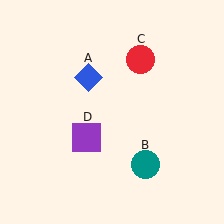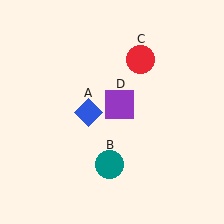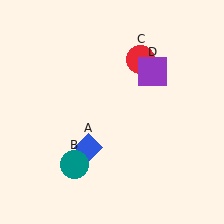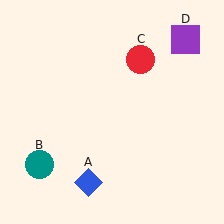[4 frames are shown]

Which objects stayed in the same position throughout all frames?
Red circle (object C) remained stationary.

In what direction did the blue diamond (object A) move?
The blue diamond (object A) moved down.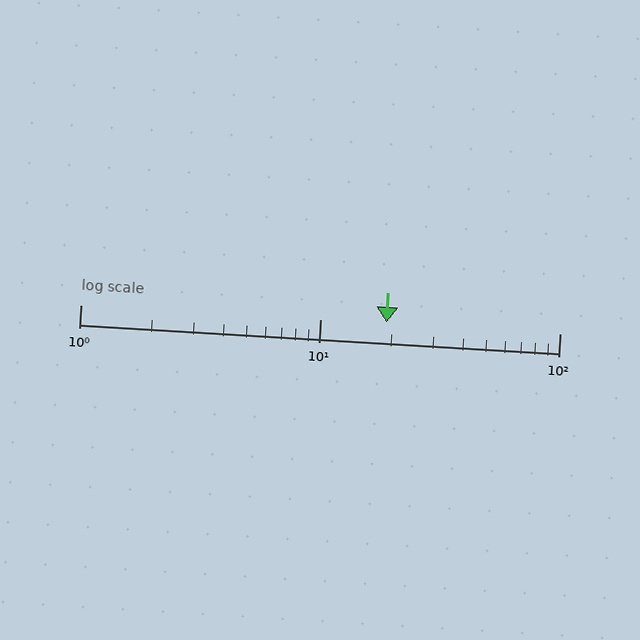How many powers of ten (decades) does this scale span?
The scale spans 2 decades, from 1 to 100.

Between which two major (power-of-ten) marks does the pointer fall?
The pointer is between 10 and 100.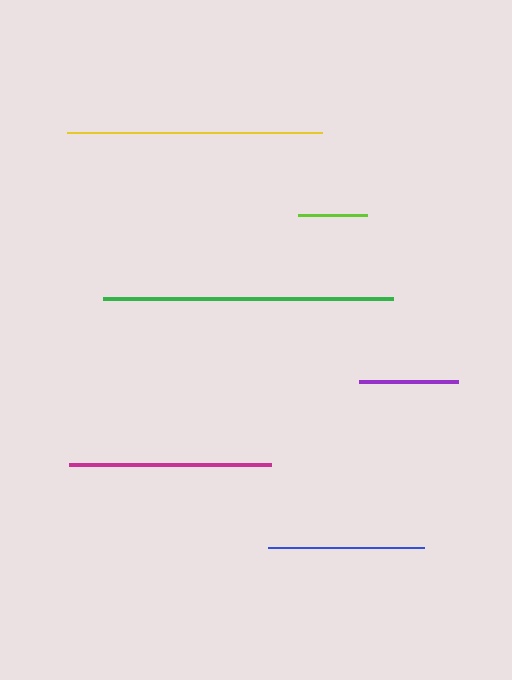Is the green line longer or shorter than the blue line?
The green line is longer than the blue line.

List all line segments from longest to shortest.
From longest to shortest: green, yellow, magenta, blue, purple, lime.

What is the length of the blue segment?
The blue segment is approximately 156 pixels long.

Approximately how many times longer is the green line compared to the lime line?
The green line is approximately 4.2 times the length of the lime line.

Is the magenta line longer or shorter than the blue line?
The magenta line is longer than the blue line.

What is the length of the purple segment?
The purple segment is approximately 99 pixels long.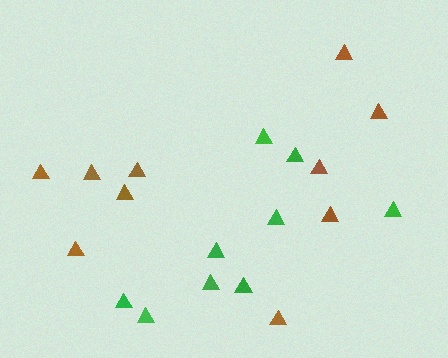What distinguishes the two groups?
There are 2 groups: one group of green triangles (9) and one group of brown triangles (10).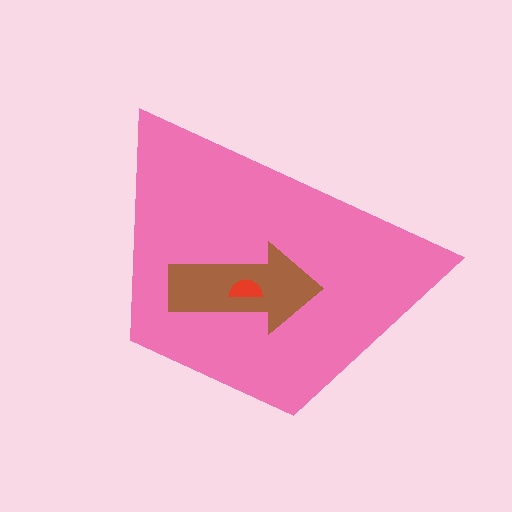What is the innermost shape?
The red semicircle.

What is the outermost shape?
The pink trapezoid.